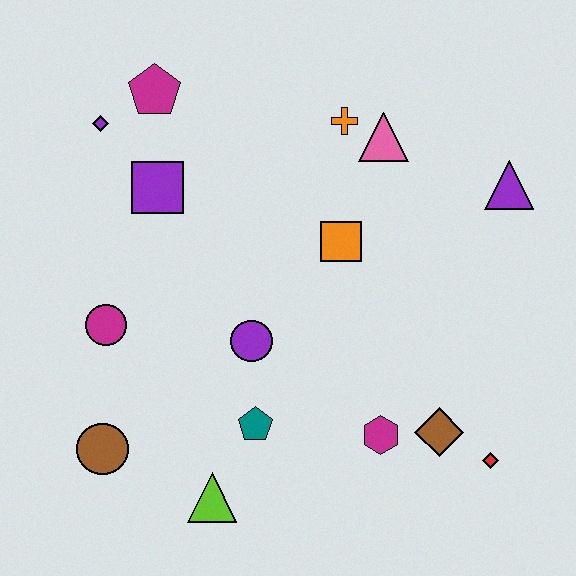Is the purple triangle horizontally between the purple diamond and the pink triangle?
No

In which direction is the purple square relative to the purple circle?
The purple square is above the purple circle.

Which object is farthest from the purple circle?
The purple triangle is farthest from the purple circle.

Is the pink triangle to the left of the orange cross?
No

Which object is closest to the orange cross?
The pink triangle is closest to the orange cross.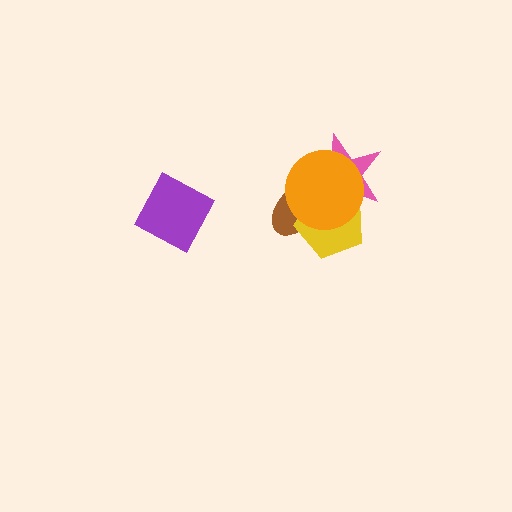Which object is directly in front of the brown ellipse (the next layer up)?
The yellow pentagon is directly in front of the brown ellipse.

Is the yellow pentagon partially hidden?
Yes, it is partially covered by another shape.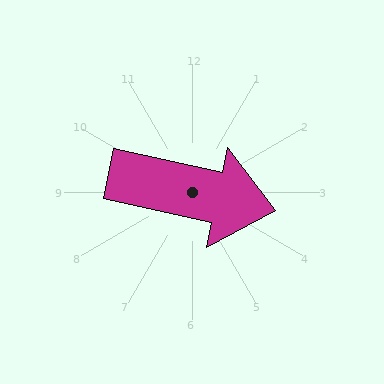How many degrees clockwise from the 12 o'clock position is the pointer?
Approximately 102 degrees.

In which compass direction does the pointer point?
East.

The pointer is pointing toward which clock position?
Roughly 3 o'clock.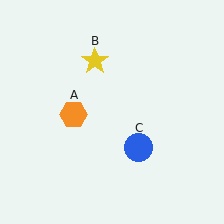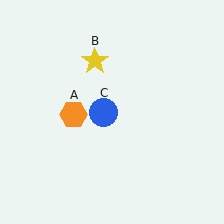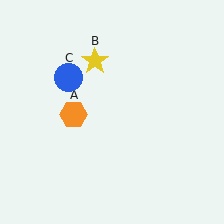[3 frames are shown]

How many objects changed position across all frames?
1 object changed position: blue circle (object C).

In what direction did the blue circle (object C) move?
The blue circle (object C) moved up and to the left.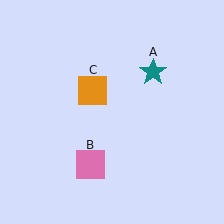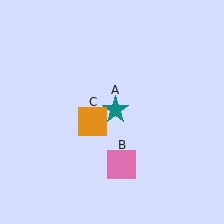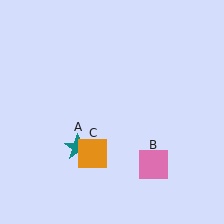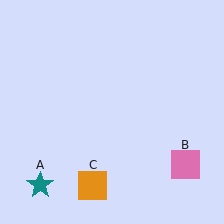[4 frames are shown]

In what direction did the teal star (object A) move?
The teal star (object A) moved down and to the left.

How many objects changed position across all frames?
3 objects changed position: teal star (object A), pink square (object B), orange square (object C).